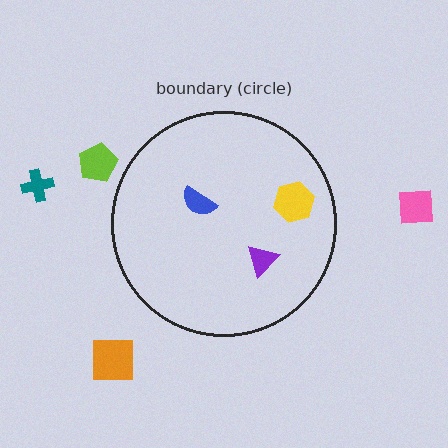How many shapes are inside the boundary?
3 inside, 4 outside.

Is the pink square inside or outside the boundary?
Outside.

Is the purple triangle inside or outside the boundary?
Inside.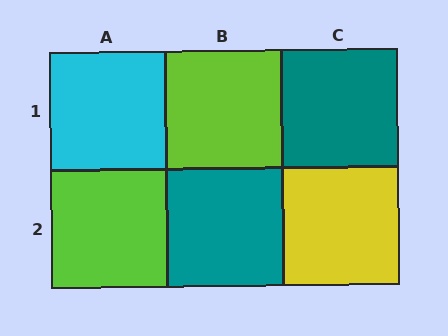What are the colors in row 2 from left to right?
Lime, teal, yellow.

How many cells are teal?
2 cells are teal.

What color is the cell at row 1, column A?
Cyan.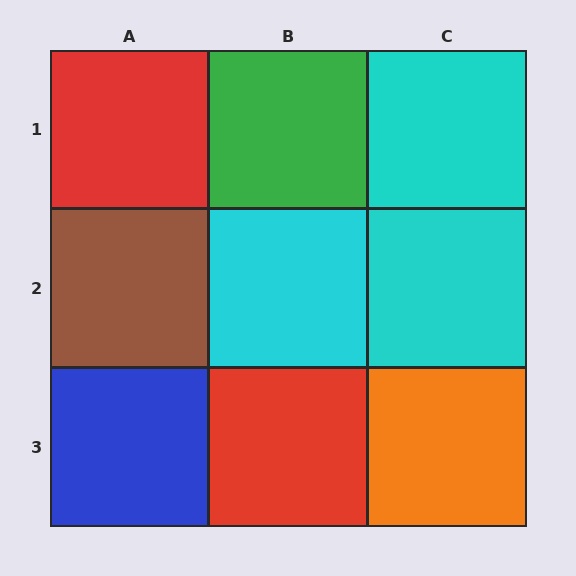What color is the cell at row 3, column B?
Red.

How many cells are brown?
1 cell is brown.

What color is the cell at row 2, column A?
Brown.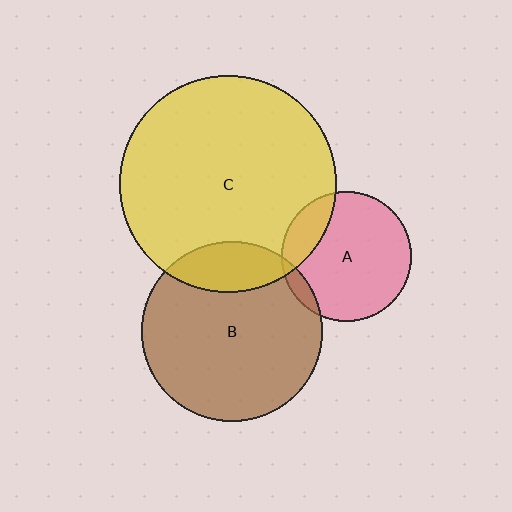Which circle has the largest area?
Circle C (yellow).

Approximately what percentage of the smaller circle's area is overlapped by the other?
Approximately 20%.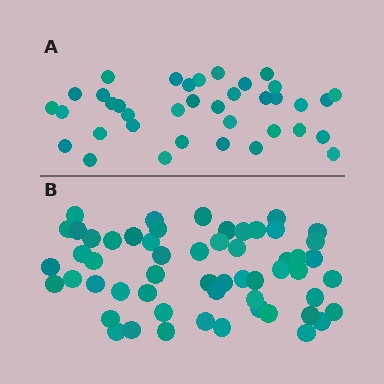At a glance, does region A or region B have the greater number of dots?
Region B (the bottom region) has more dots.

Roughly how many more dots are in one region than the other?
Region B has approximately 20 more dots than region A.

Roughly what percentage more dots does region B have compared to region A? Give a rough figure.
About 50% more.